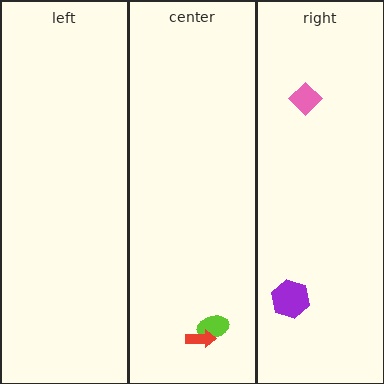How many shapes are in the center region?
2.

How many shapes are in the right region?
2.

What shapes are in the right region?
The purple hexagon, the pink diamond.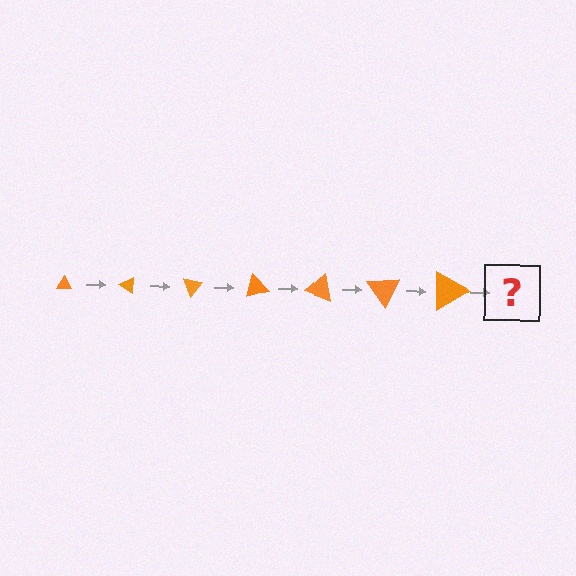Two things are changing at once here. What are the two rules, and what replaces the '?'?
The two rules are that the triangle grows larger each step and it rotates 35 degrees each step. The '?' should be a triangle, larger than the previous one and rotated 245 degrees from the start.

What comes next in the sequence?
The next element should be a triangle, larger than the previous one and rotated 245 degrees from the start.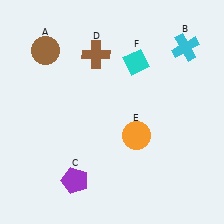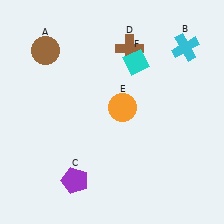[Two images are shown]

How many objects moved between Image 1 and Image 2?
2 objects moved between the two images.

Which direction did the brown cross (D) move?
The brown cross (D) moved right.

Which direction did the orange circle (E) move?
The orange circle (E) moved up.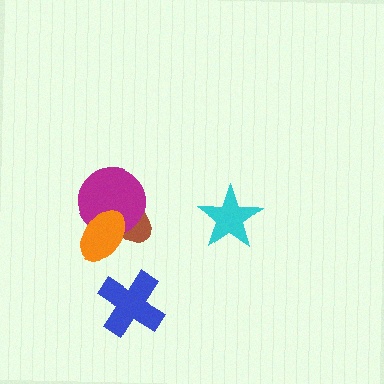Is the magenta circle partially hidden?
Yes, it is partially covered by another shape.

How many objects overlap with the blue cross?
0 objects overlap with the blue cross.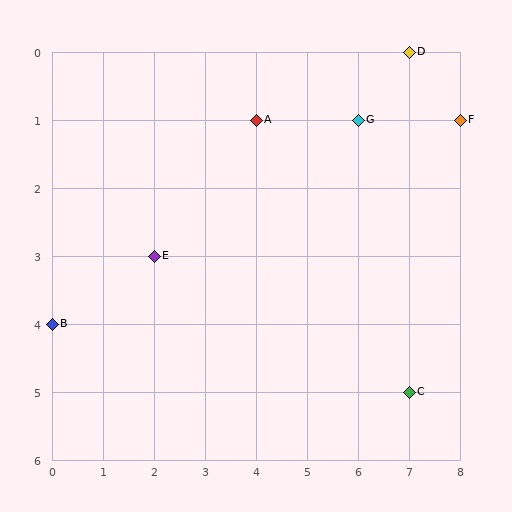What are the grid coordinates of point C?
Point C is at grid coordinates (7, 5).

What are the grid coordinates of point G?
Point G is at grid coordinates (6, 1).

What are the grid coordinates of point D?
Point D is at grid coordinates (7, 0).